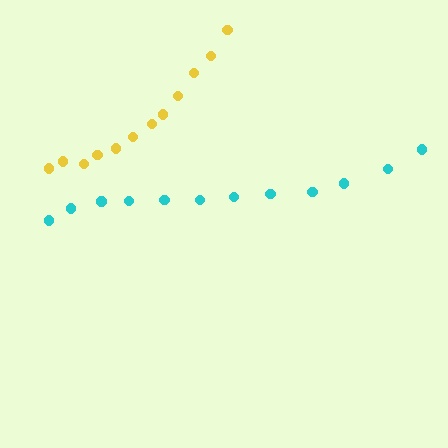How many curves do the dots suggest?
There are 2 distinct paths.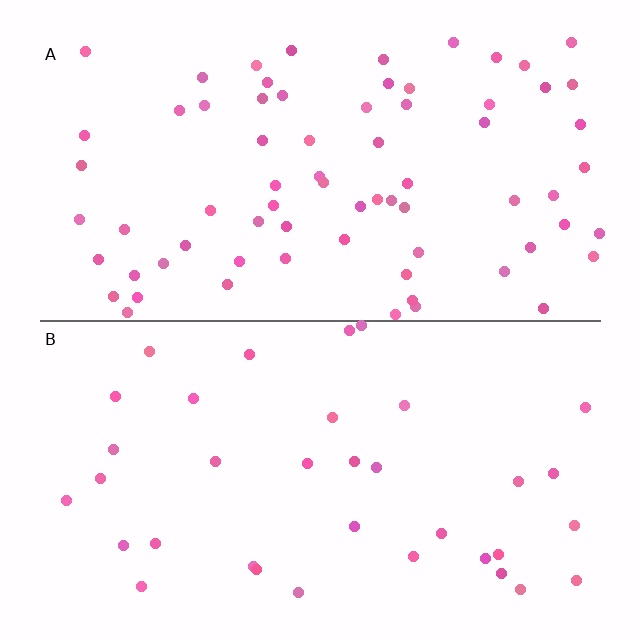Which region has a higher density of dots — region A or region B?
A (the top).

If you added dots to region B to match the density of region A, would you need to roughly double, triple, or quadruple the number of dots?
Approximately double.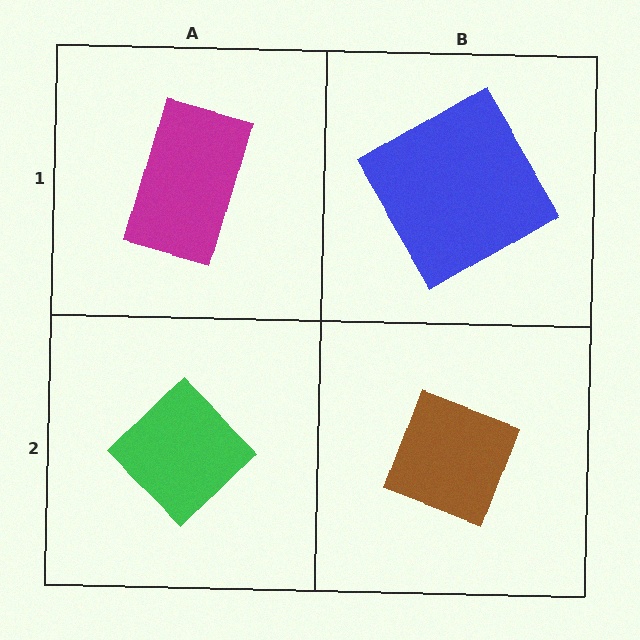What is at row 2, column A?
A green diamond.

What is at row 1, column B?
A blue diamond.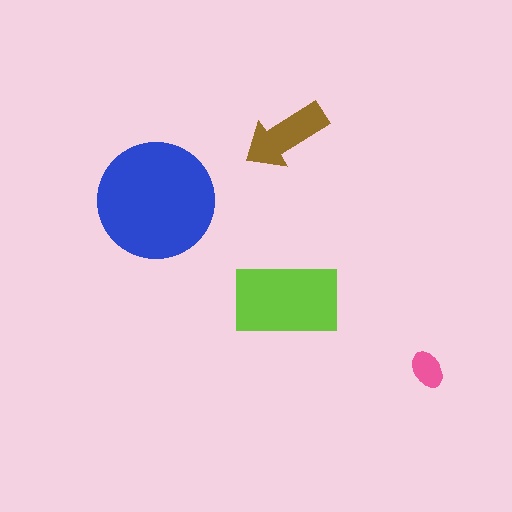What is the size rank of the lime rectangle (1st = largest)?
2nd.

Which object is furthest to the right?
The pink ellipse is rightmost.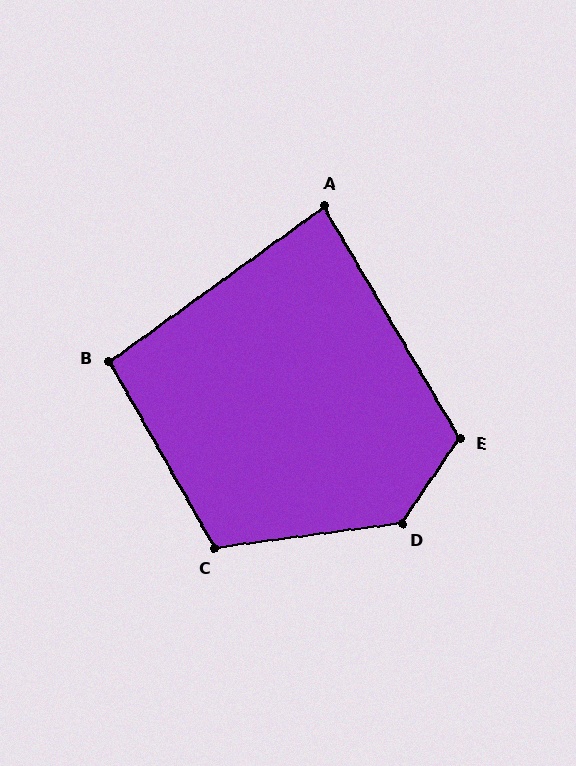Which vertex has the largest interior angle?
D, at approximately 132 degrees.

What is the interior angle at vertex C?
Approximately 112 degrees (obtuse).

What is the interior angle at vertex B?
Approximately 96 degrees (obtuse).